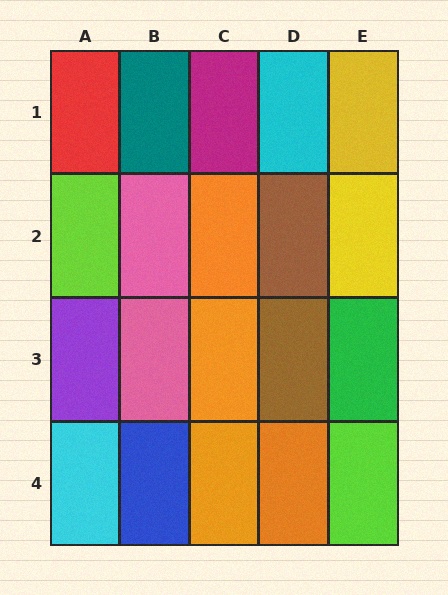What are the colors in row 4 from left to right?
Cyan, blue, orange, orange, lime.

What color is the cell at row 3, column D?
Brown.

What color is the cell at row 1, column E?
Yellow.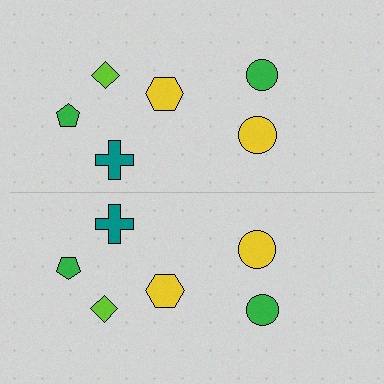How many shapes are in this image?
There are 12 shapes in this image.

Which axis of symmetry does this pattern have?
The pattern has a horizontal axis of symmetry running through the center of the image.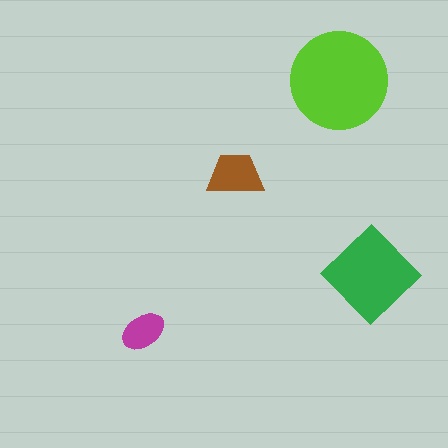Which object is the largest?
The lime circle.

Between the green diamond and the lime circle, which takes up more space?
The lime circle.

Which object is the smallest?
The magenta ellipse.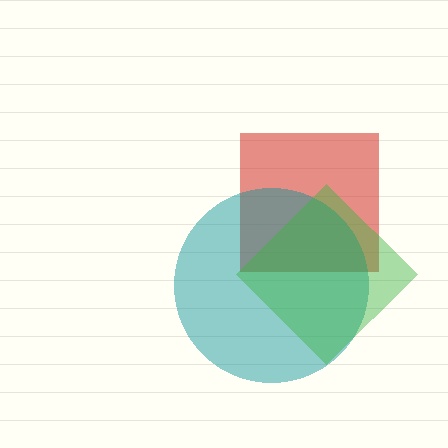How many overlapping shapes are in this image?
There are 3 overlapping shapes in the image.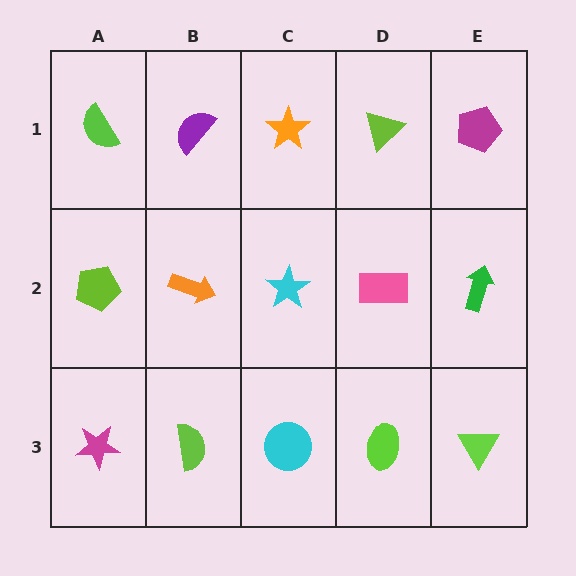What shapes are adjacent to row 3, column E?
A green arrow (row 2, column E), a lime ellipse (row 3, column D).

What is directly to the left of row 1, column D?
An orange star.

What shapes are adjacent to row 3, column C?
A cyan star (row 2, column C), a lime semicircle (row 3, column B), a lime ellipse (row 3, column D).